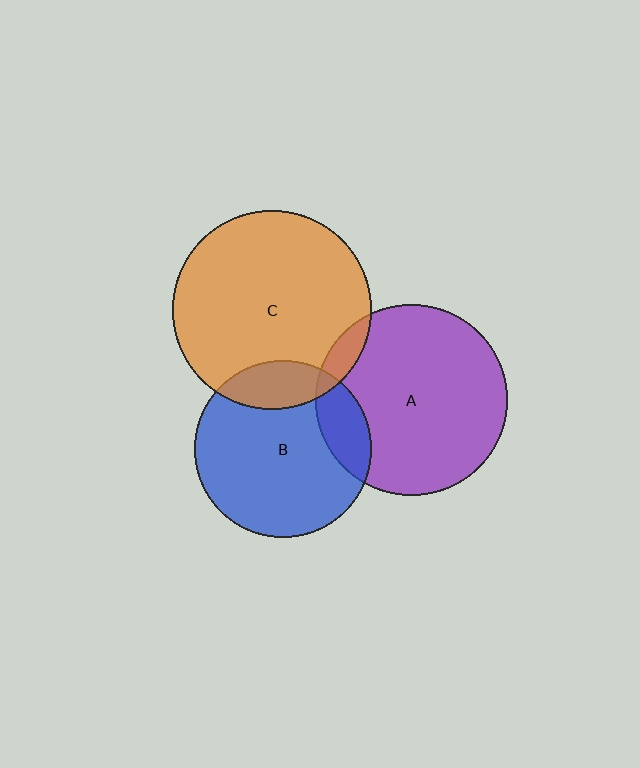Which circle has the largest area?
Circle C (orange).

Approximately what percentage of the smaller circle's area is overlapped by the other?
Approximately 15%.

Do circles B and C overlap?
Yes.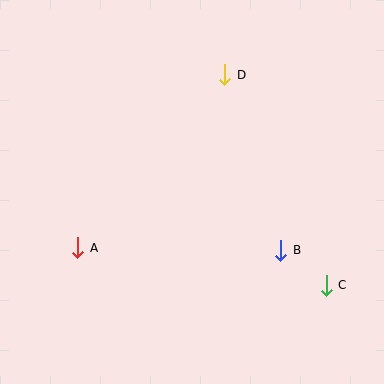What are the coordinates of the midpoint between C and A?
The midpoint between C and A is at (202, 267).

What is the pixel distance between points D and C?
The distance between D and C is 233 pixels.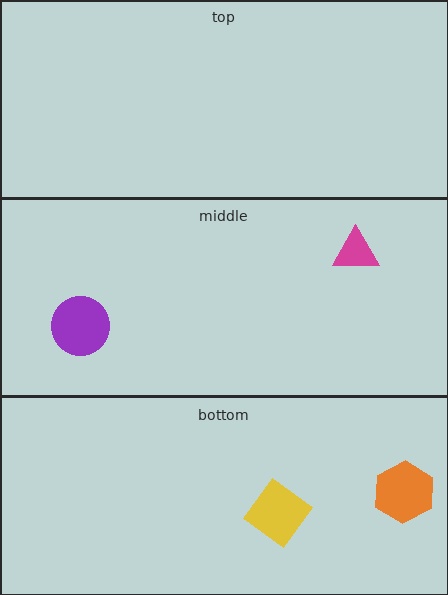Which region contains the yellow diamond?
The bottom region.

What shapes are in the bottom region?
The yellow diamond, the orange hexagon.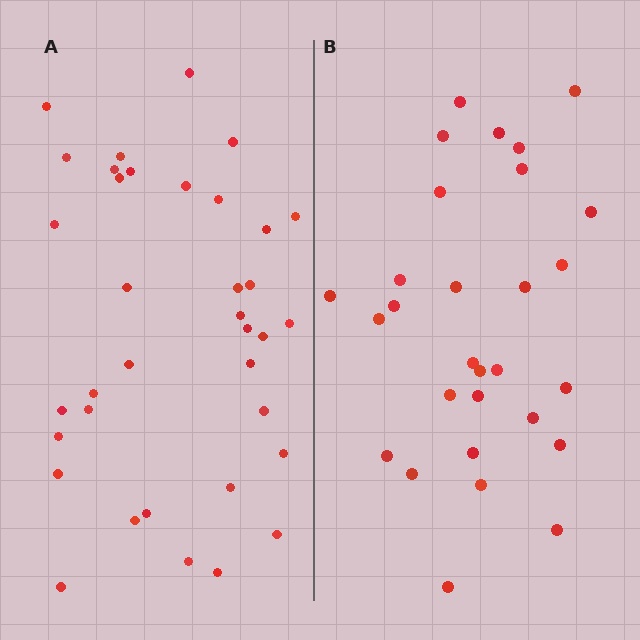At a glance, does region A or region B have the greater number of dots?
Region A (the left region) has more dots.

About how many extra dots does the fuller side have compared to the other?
Region A has roughly 8 or so more dots than region B.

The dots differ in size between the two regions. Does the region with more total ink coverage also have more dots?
No. Region B has more total ink coverage because its dots are larger, but region A actually contains more individual dots. Total area can be misleading — the number of items is what matters here.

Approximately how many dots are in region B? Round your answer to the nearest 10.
About 30 dots. (The exact count is 29, which rounds to 30.)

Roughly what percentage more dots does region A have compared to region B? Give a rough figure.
About 25% more.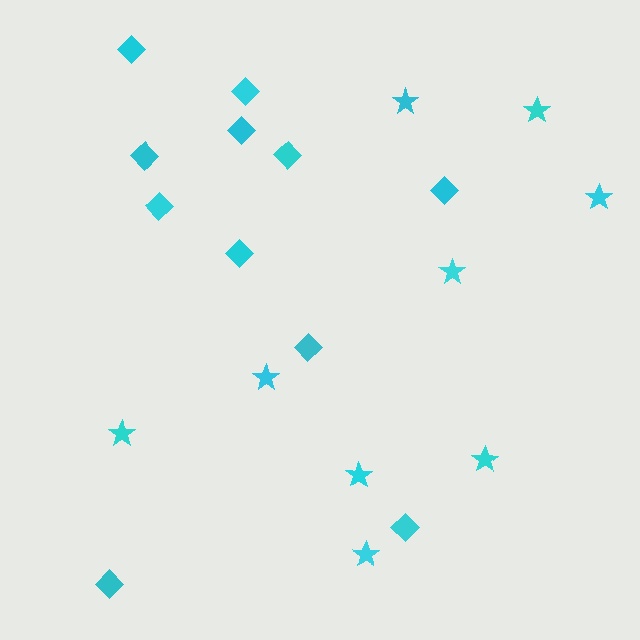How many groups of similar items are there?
There are 2 groups: one group of diamonds (11) and one group of stars (9).